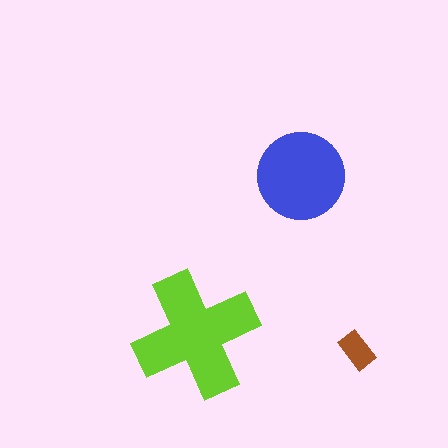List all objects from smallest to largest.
The brown rectangle, the blue circle, the lime cross.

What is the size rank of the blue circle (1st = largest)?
2nd.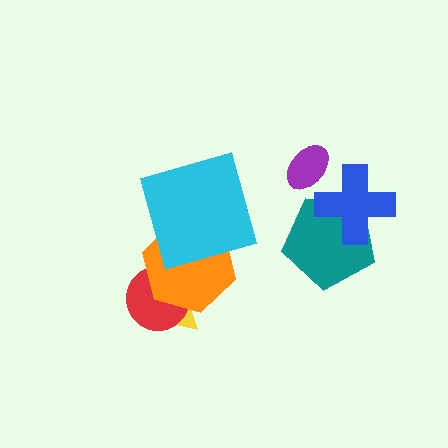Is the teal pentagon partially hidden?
Yes, it is partially covered by another shape.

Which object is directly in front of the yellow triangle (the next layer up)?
The red circle is directly in front of the yellow triangle.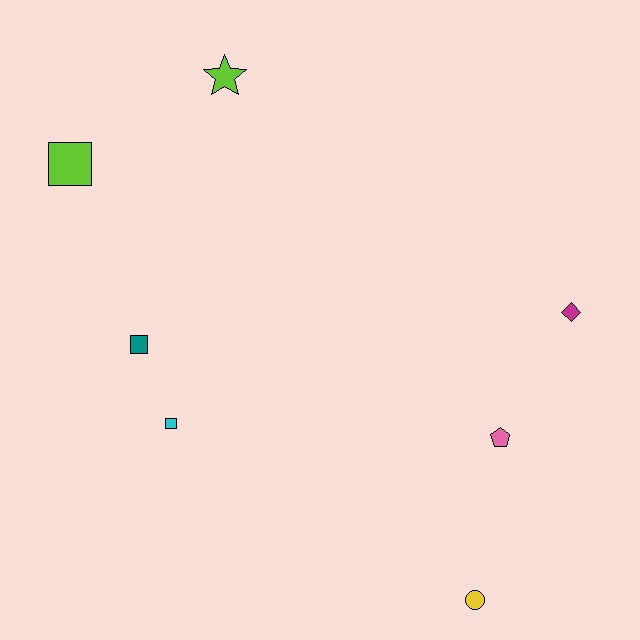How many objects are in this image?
There are 7 objects.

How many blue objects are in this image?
There are no blue objects.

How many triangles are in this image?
There are no triangles.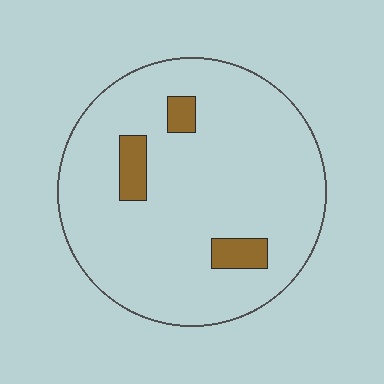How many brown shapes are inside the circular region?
3.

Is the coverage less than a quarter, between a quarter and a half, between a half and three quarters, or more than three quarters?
Less than a quarter.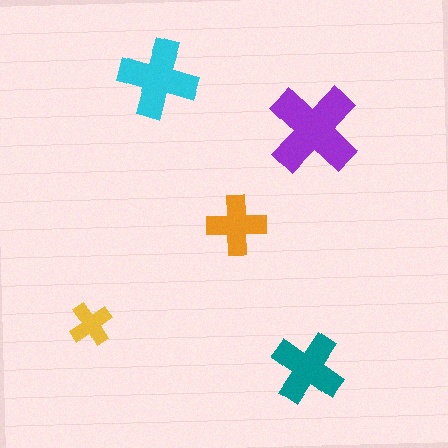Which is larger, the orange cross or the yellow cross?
The orange one.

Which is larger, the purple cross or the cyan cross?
The purple one.